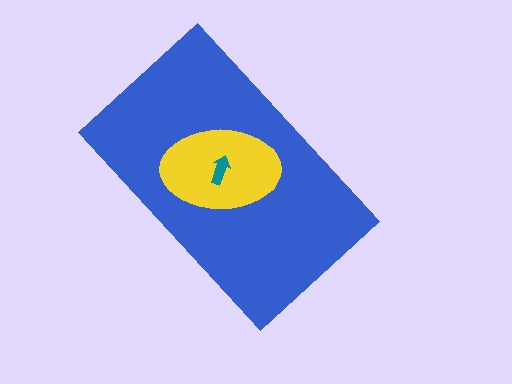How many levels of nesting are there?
3.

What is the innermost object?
The teal arrow.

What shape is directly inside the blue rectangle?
The yellow ellipse.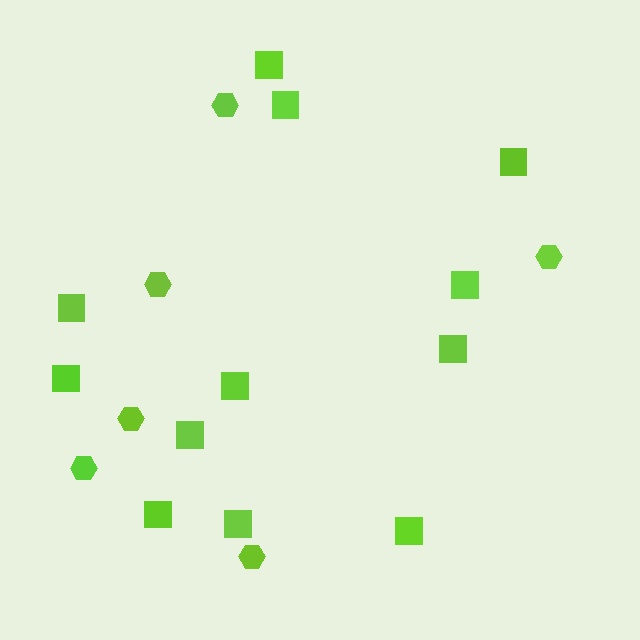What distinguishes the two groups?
There are 2 groups: one group of squares (12) and one group of hexagons (6).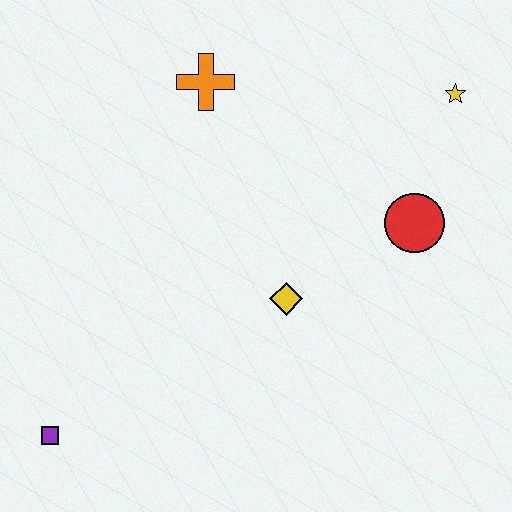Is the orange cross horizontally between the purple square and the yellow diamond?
Yes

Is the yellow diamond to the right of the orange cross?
Yes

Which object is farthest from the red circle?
The purple square is farthest from the red circle.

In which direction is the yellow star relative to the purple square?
The yellow star is to the right of the purple square.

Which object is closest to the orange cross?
The yellow diamond is closest to the orange cross.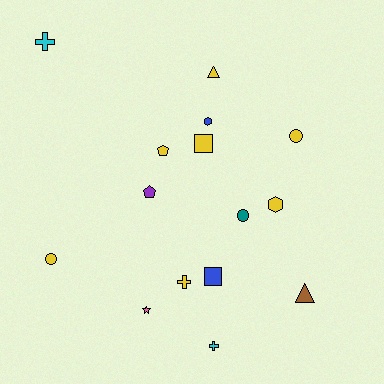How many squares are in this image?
There are 2 squares.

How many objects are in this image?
There are 15 objects.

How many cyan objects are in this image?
There are 2 cyan objects.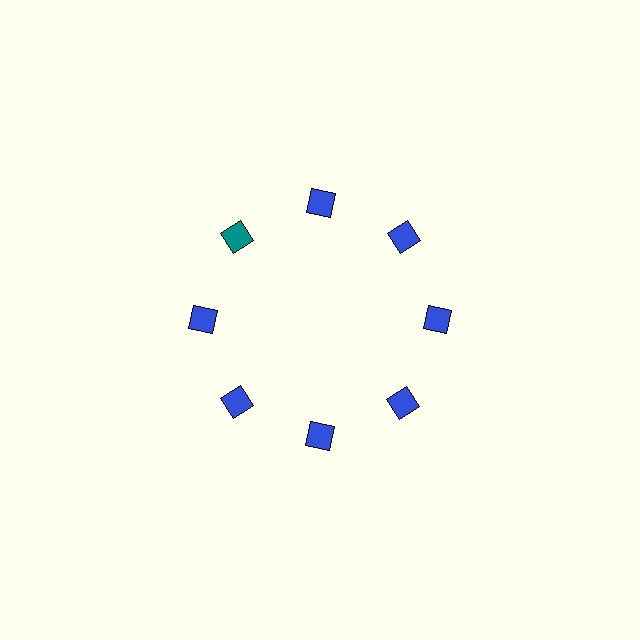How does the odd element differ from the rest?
It has a different color: teal instead of blue.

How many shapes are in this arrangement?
There are 8 shapes arranged in a ring pattern.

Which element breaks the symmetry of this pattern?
The teal diamond at roughly the 10 o'clock position breaks the symmetry. All other shapes are blue diamonds.